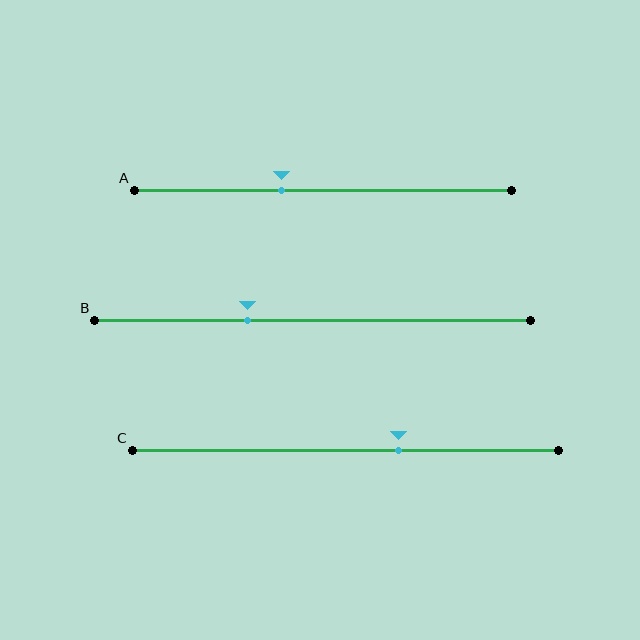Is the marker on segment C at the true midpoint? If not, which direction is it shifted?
No, the marker on segment C is shifted to the right by about 12% of the segment length.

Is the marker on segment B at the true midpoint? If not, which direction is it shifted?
No, the marker on segment B is shifted to the left by about 15% of the segment length.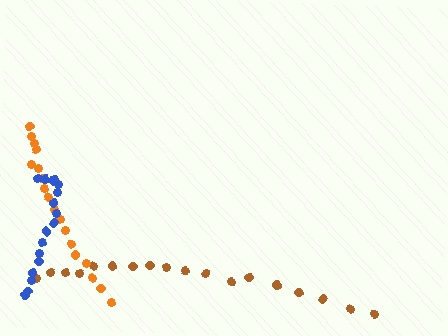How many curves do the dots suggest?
There are 3 distinct paths.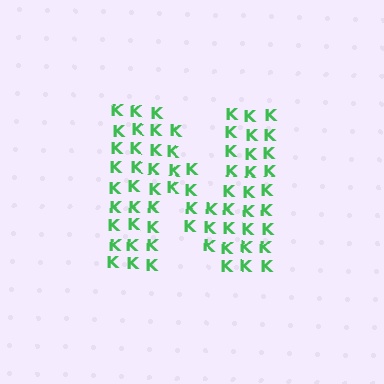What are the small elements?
The small elements are letter K's.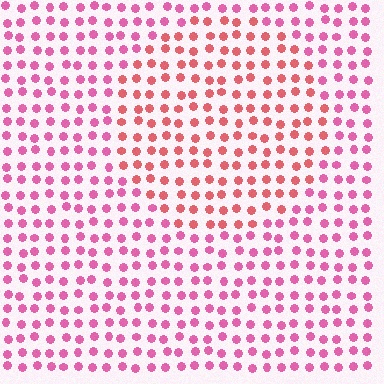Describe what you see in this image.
The image is filled with small pink elements in a uniform arrangement. A circle-shaped region is visible where the elements are tinted to a slightly different hue, forming a subtle color boundary.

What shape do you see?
I see a circle.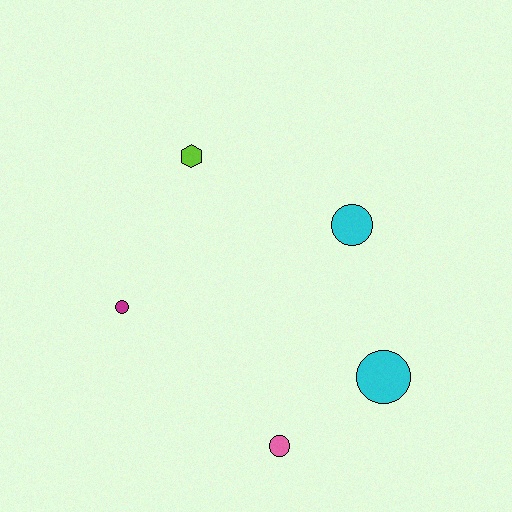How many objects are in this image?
There are 5 objects.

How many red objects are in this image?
There are no red objects.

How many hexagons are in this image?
There is 1 hexagon.